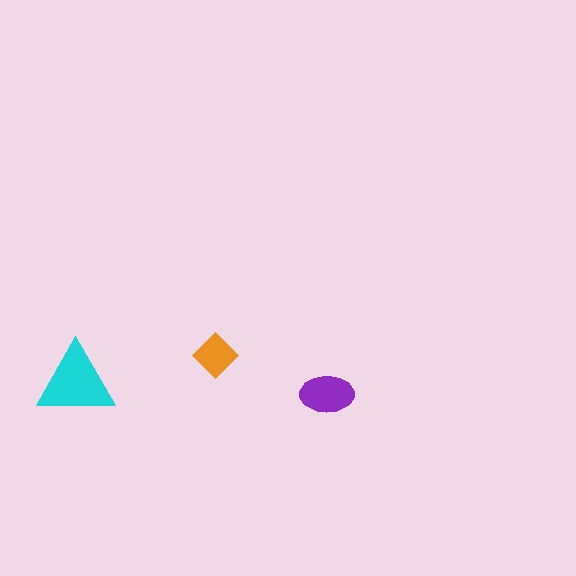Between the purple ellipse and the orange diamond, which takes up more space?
The purple ellipse.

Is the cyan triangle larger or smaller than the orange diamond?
Larger.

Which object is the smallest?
The orange diamond.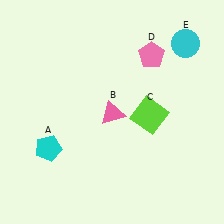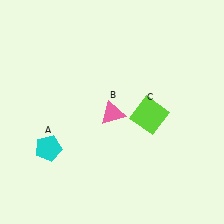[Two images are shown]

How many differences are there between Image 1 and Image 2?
There are 2 differences between the two images.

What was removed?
The cyan circle (E), the pink pentagon (D) were removed in Image 2.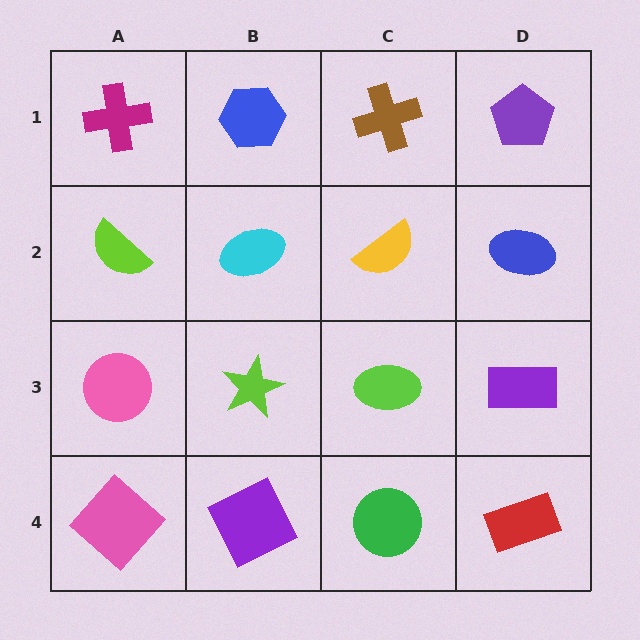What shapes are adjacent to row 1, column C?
A yellow semicircle (row 2, column C), a blue hexagon (row 1, column B), a purple pentagon (row 1, column D).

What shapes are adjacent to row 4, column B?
A lime star (row 3, column B), a pink diamond (row 4, column A), a green circle (row 4, column C).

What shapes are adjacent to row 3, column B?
A cyan ellipse (row 2, column B), a purple square (row 4, column B), a pink circle (row 3, column A), a lime ellipse (row 3, column C).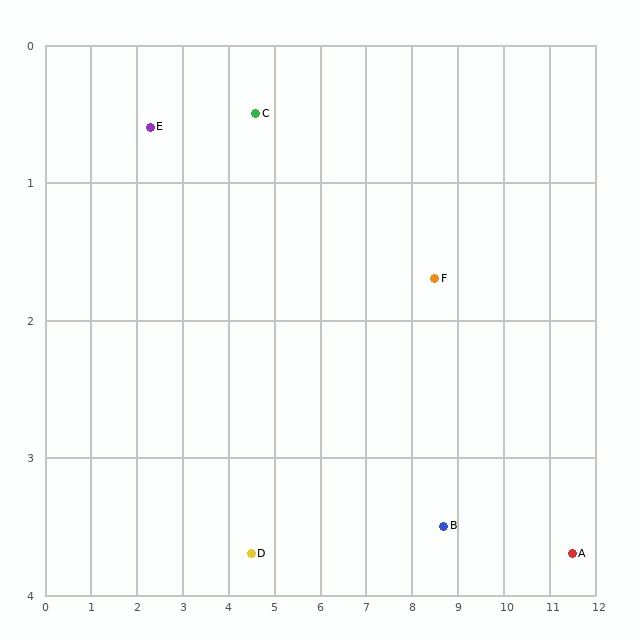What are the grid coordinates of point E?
Point E is at approximately (2.3, 0.6).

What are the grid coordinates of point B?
Point B is at approximately (8.7, 3.5).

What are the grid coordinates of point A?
Point A is at approximately (11.5, 3.7).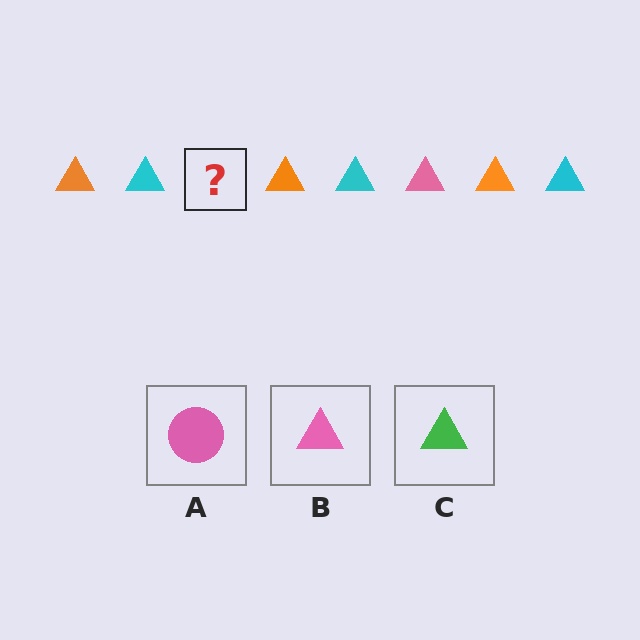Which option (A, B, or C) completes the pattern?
B.